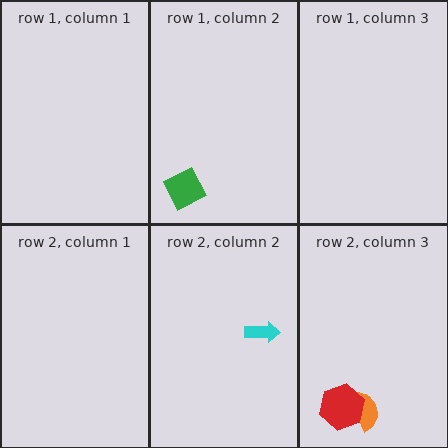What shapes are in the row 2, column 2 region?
The cyan arrow.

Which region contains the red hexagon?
The row 2, column 3 region.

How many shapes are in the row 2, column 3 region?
2.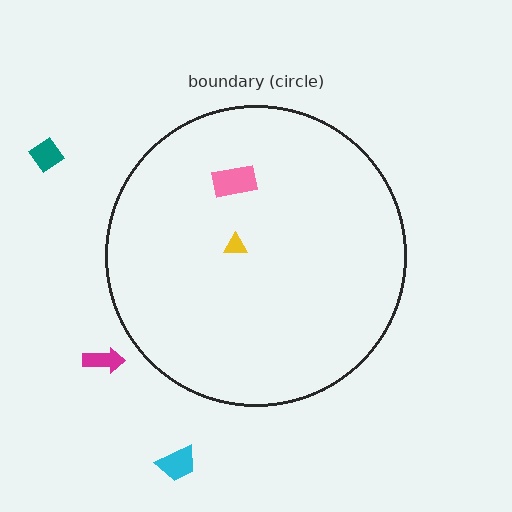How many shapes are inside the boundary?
2 inside, 3 outside.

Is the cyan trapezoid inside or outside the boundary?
Outside.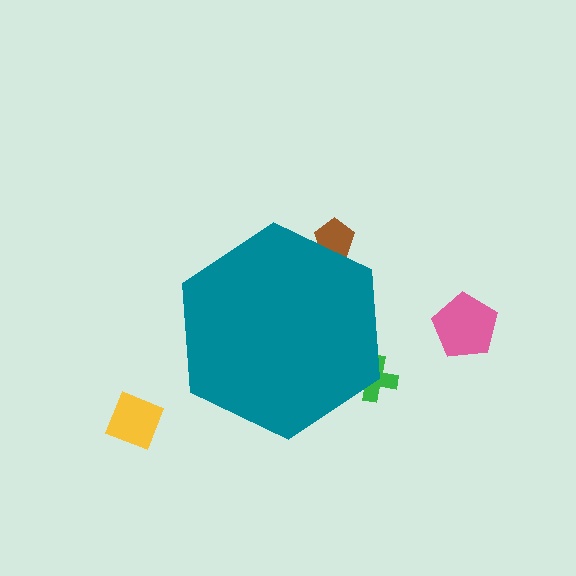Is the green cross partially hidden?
Yes, the green cross is partially hidden behind the teal hexagon.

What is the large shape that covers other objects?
A teal hexagon.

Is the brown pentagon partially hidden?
Yes, the brown pentagon is partially hidden behind the teal hexagon.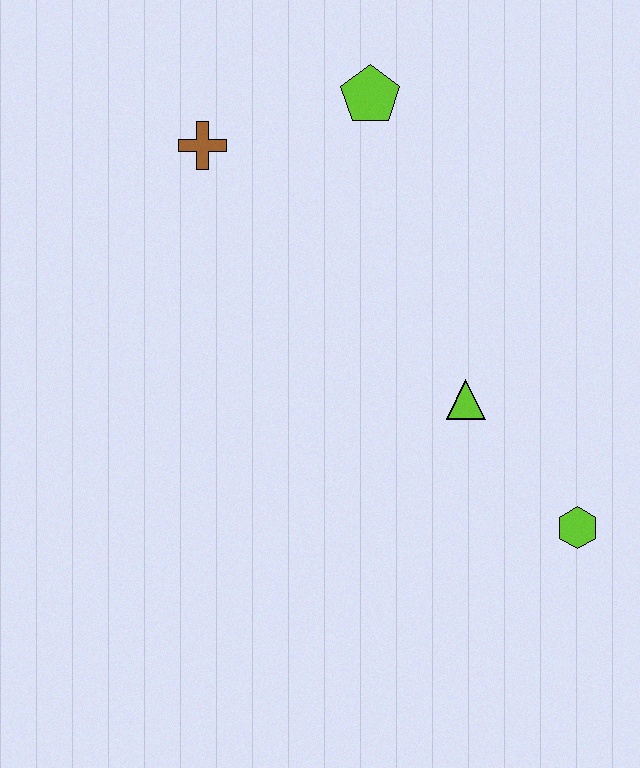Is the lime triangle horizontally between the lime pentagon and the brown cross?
No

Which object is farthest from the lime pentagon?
The lime hexagon is farthest from the lime pentagon.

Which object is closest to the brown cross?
The lime pentagon is closest to the brown cross.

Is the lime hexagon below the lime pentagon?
Yes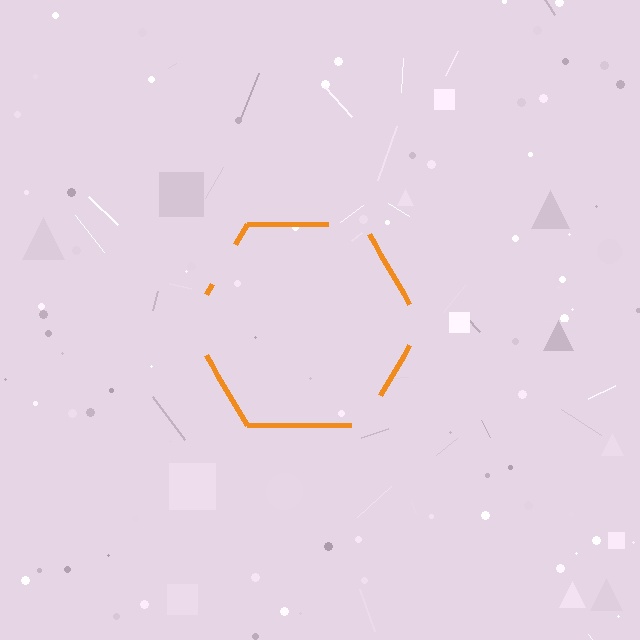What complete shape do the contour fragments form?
The contour fragments form a hexagon.